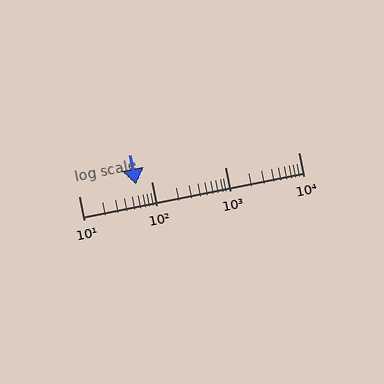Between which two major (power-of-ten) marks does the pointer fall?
The pointer is between 10 and 100.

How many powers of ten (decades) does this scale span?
The scale spans 3 decades, from 10 to 10000.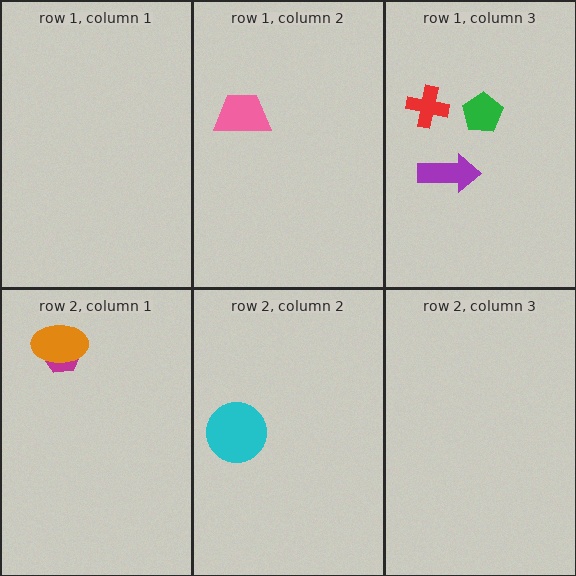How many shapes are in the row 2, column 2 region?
1.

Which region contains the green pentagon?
The row 1, column 3 region.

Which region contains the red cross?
The row 1, column 3 region.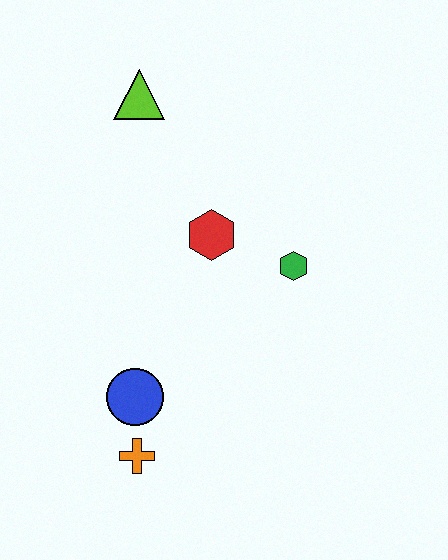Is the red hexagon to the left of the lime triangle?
No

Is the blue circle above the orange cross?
Yes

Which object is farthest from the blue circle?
The lime triangle is farthest from the blue circle.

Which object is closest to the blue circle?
The orange cross is closest to the blue circle.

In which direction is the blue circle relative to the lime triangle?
The blue circle is below the lime triangle.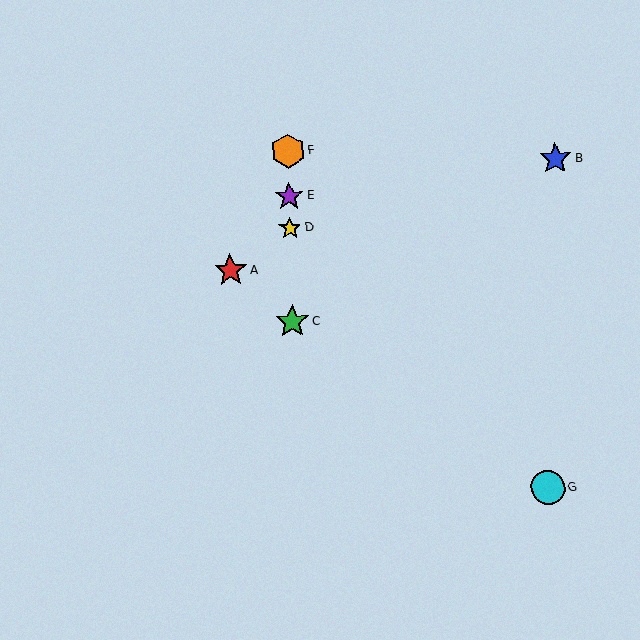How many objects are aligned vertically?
4 objects (C, D, E, F) are aligned vertically.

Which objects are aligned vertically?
Objects C, D, E, F are aligned vertically.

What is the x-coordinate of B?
Object B is at x≈555.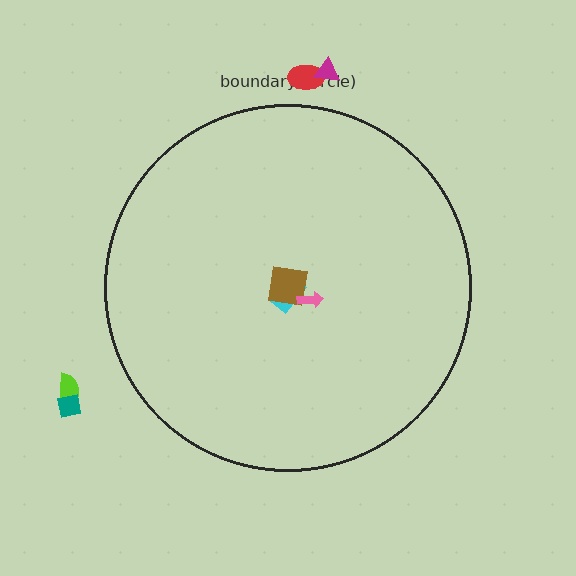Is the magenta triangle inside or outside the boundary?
Outside.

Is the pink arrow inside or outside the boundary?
Inside.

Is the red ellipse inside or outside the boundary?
Outside.